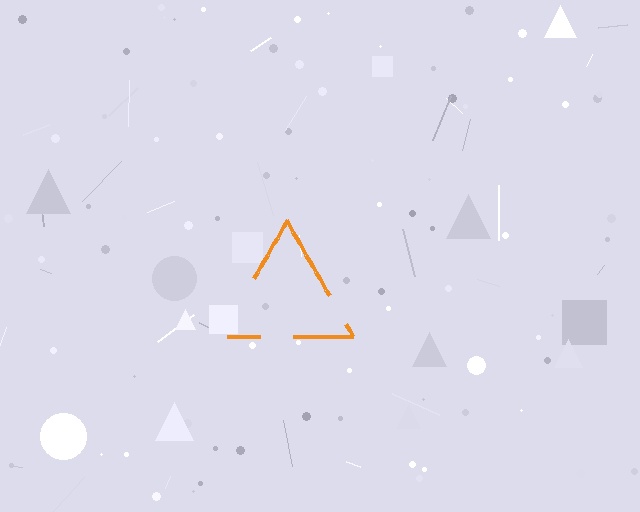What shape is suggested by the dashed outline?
The dashed outline suggests a triangle.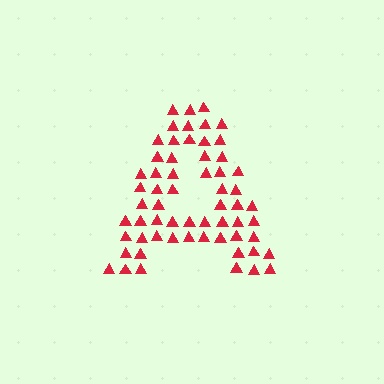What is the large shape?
The large shape is the letter A.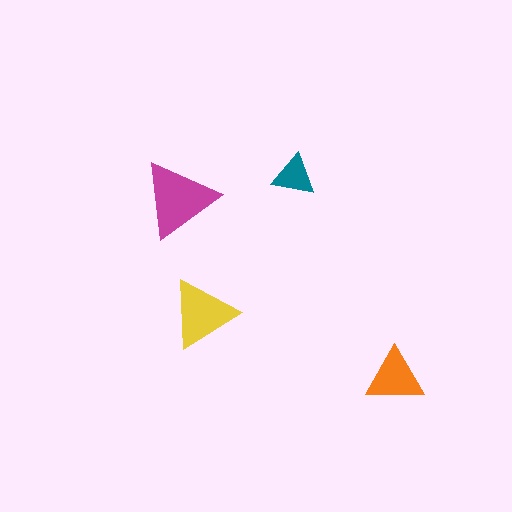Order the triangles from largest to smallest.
the magenta one, the yellow one, the orange one, the teal one.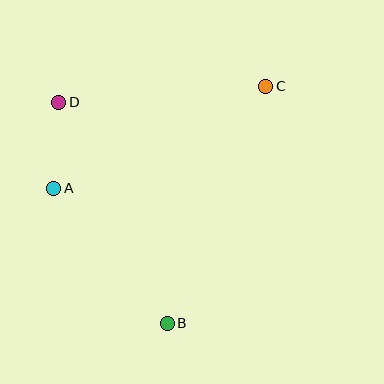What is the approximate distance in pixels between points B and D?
The distance between B and D is approximately 246 pixels.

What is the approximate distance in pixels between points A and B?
The distance between A and B is approximately 176 pixels.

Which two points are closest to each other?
Points A and D are closest to each other.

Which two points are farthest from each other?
Points B and C are farthest from each other.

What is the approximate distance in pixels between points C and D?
The distance between C and D is approximately 207 pixels.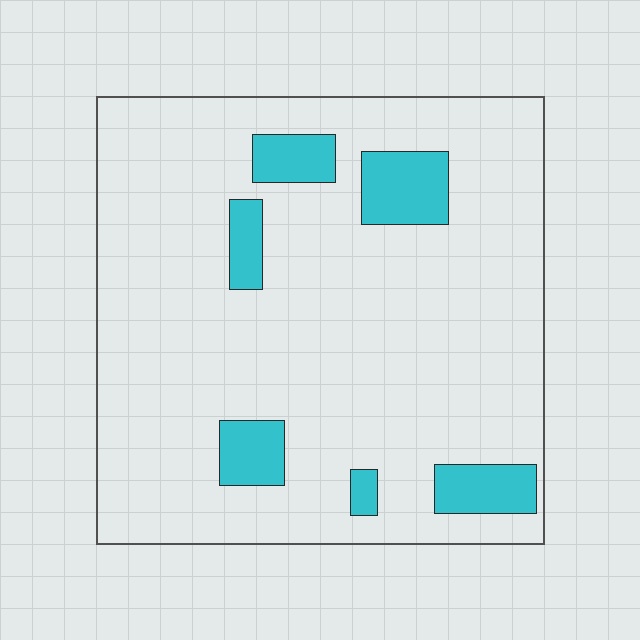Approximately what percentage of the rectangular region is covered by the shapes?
Approximately 10%.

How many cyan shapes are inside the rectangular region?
6.